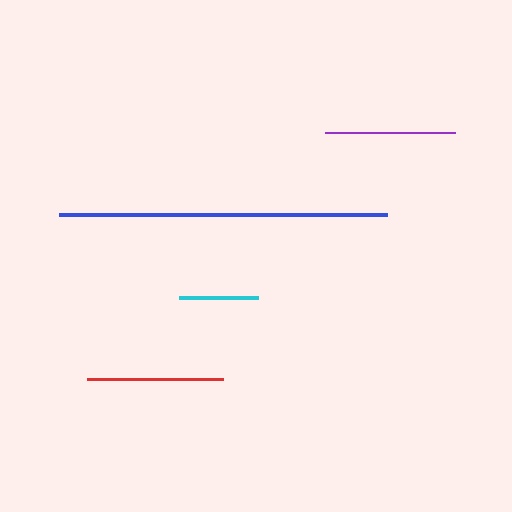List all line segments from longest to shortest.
From longest to shortest: blue, red, purple, cyan.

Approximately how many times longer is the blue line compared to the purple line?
The blue line is approximately 2.5 times the length of the purple line.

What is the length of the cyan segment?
The cyan segment is approximately 79 pixels long.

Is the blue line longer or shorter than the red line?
The blue line is longer than the red line.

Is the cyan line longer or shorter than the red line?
The red line is longer than the cyan line.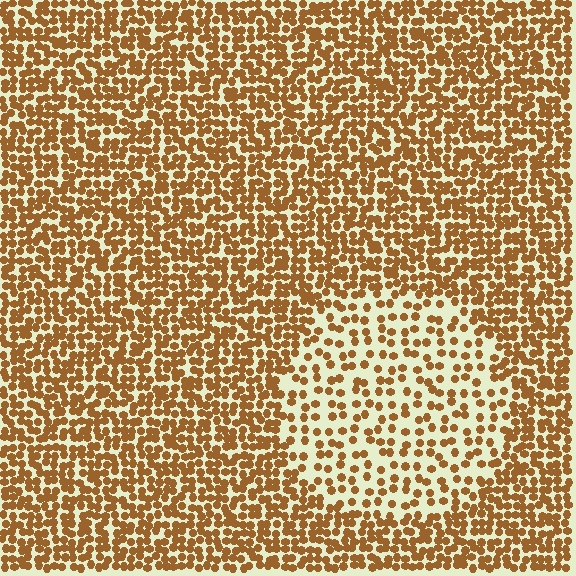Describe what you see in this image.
The image contains small brown elements arranged at two different densities. A circle-shaped region is visible where the elements are less densely packed than the surrounding area.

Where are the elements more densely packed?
The elements are more densely packed outside the circle boundary.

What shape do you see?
I see a circle.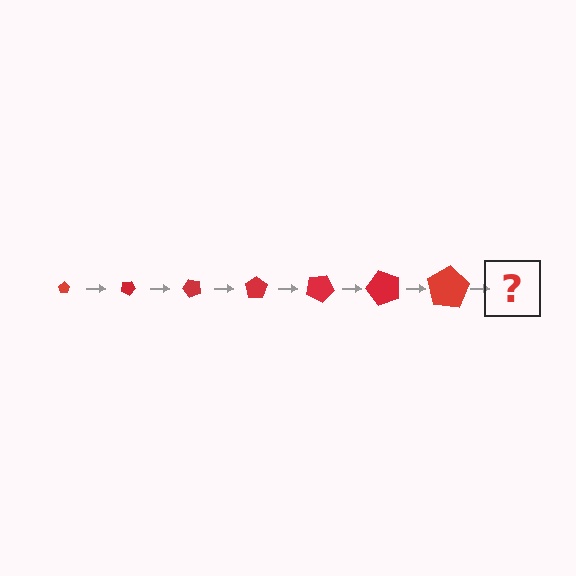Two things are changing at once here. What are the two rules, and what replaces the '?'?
The two rules are that the pentagon grows larger each step and it rotates 25 degrees each step. The '?' should be a pentagon, larger than the previous one and rotated 175 degrees from the start.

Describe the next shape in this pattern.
It should be a pentagon, larger than the previous one and rotated 175 degrees from the start.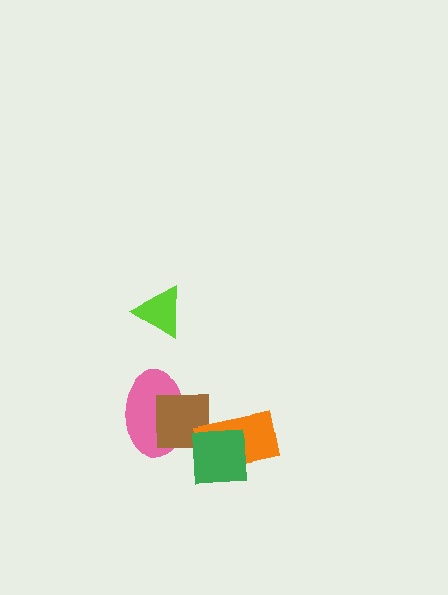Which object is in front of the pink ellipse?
The brown square is in front of the pink ellipse.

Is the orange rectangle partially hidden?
Yes, it is partially covered by another shape.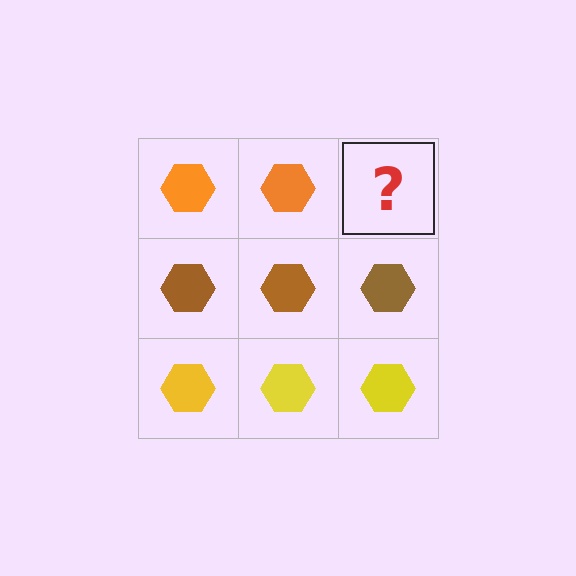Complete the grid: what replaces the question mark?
The question mark should be replaced with an orange hexagon.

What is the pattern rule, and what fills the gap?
The rule is that each row has a consistent color. The gap should be filled with an orange hexagon.